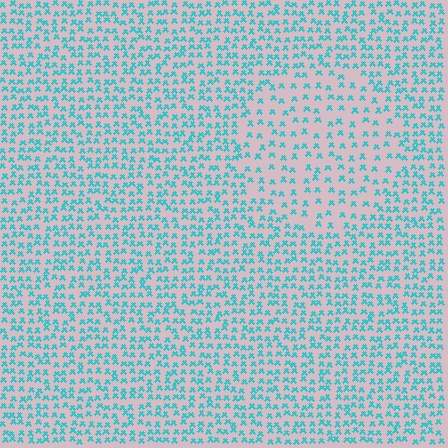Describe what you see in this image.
The image contains small cyan elements arranged at two different densities. A circle-shaped region is visible where the elements are less densely packed than the surrounding area.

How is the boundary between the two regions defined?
The boundary is defined by a change in element density (approximately 1.8x ratio). All elements are the same color, size, and shape.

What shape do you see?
I see a circle.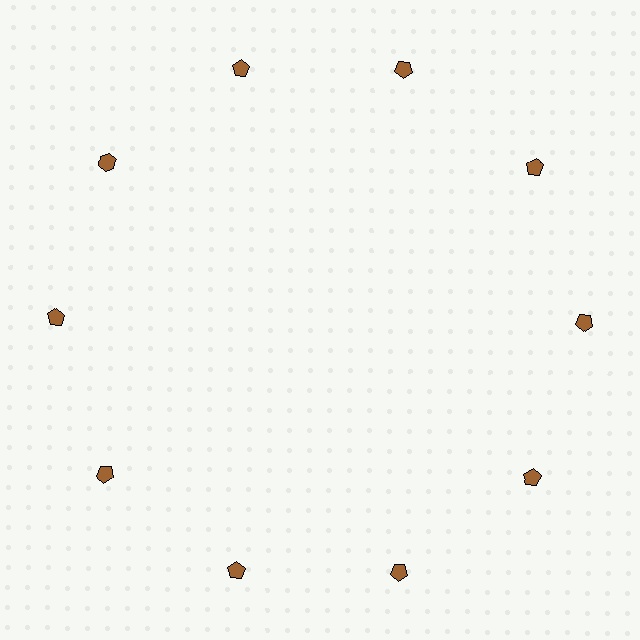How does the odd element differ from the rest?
It has a different shape: hexagon instead of pentagon.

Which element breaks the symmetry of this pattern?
The brown hexagon at roughly the 10 o'clock position breaks the symmetry. All other shapes are brown pentagons.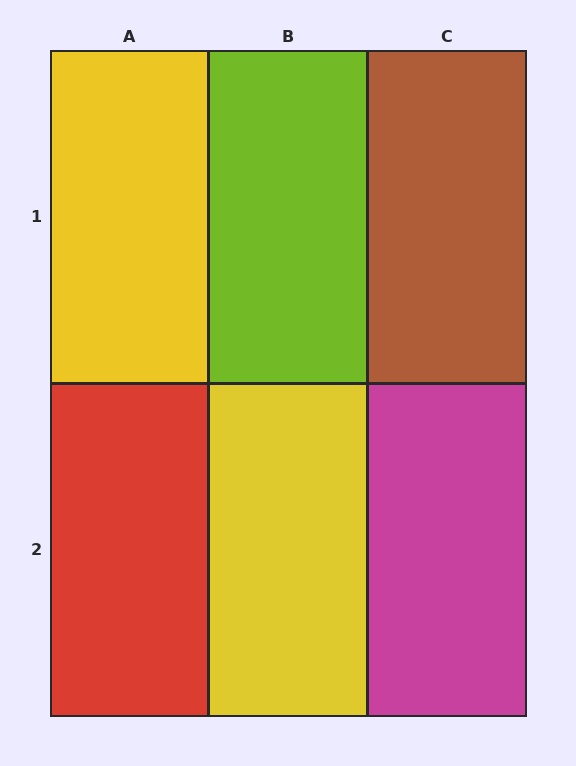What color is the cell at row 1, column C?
Brown.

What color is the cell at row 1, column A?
Yellow.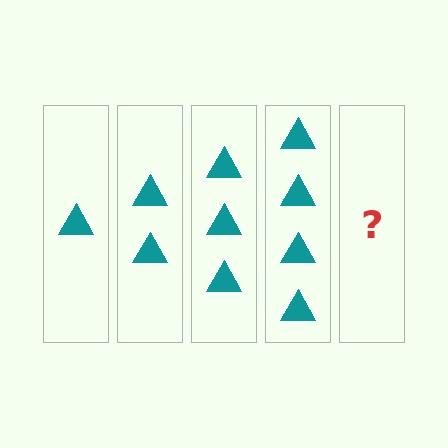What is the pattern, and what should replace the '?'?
The pattern is that each step adds one more triangle. The '?' should be 5 triangles.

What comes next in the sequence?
The next element should be 5 triangles.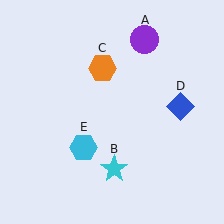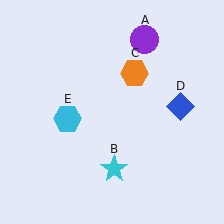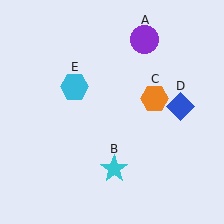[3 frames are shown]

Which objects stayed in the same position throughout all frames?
Purple circle (object A) and cyan star (object B) and blue diamond (object D) remained stationary.